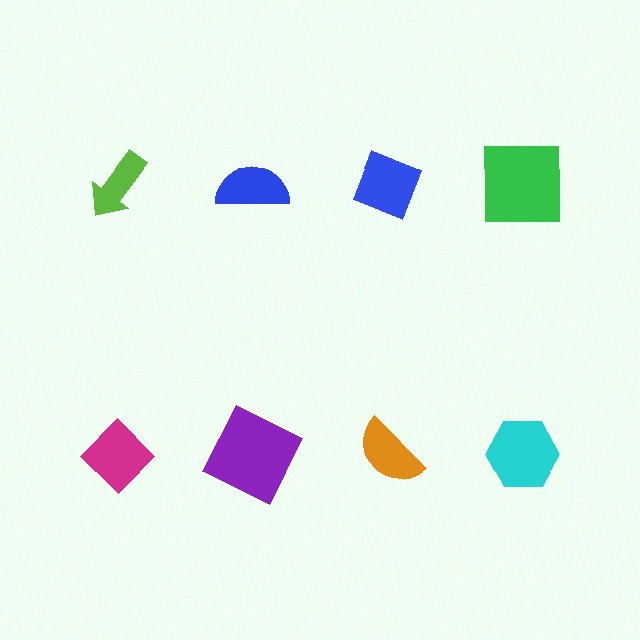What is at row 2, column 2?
A purple square.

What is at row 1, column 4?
A green square.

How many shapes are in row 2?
4 shapes.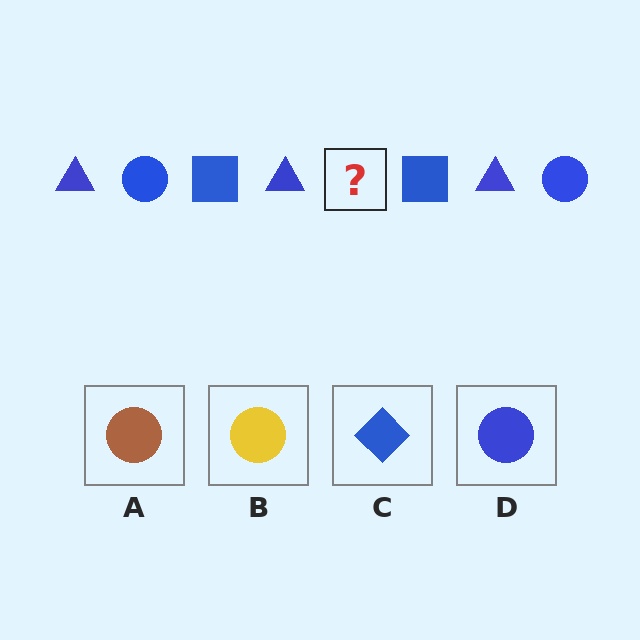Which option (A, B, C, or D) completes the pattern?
D.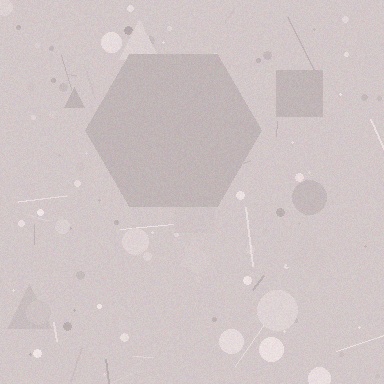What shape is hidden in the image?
A hexagon is hidden in the image.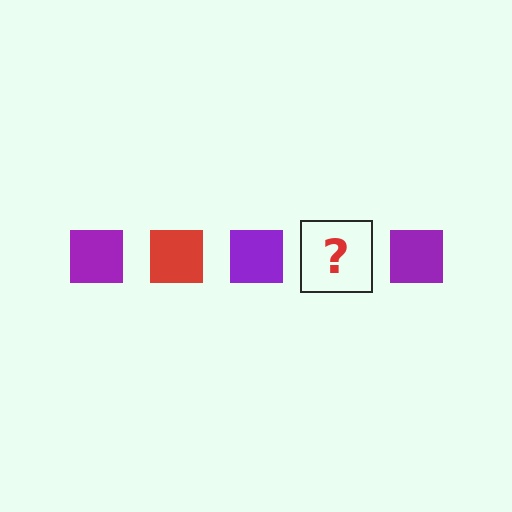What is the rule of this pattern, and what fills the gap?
The rule is that the pattern cycles through purple, red squares. The gap should be filled with a red square.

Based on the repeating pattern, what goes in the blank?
The blank should be a red square.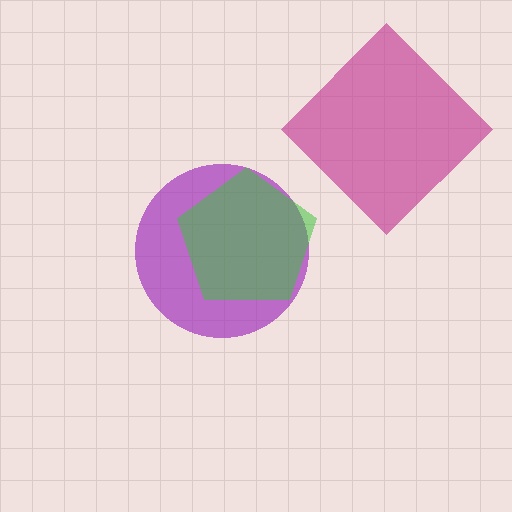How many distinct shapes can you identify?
There are 3 distinct shapes: a purple circle, a green pentagon, a magenta diamond.